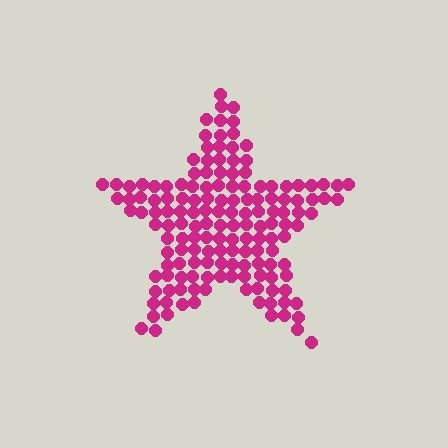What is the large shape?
The large shape is a star.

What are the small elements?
The small elements are circles.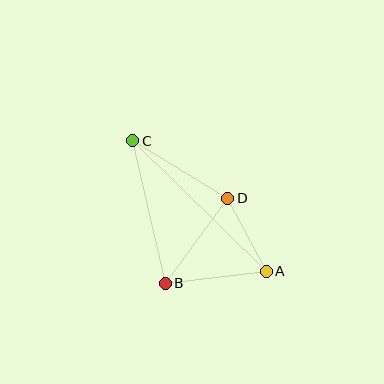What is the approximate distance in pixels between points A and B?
The distance between A and B is approximately 101 pixels.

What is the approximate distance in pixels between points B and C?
The distance between B and C is approximately 146 pixels.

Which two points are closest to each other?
Points A and D are closest to each other.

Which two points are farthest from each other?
Points A and C are farthest from each other.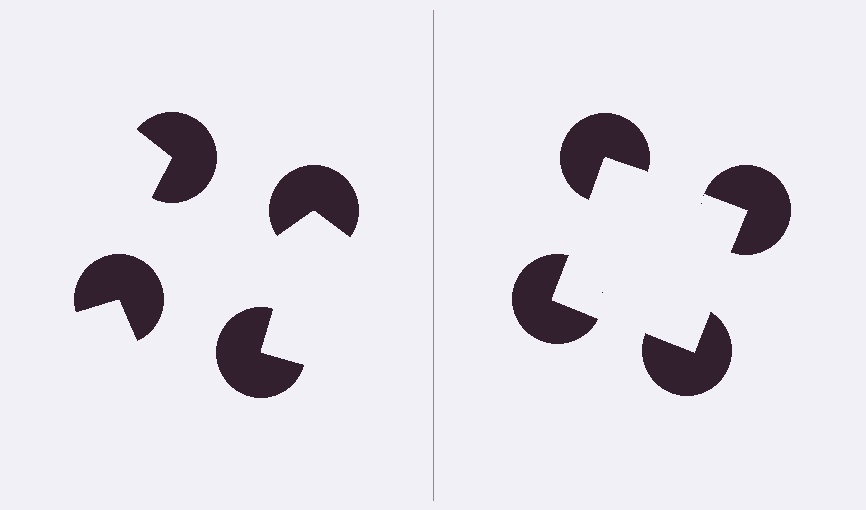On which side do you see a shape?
An illusory square appears on the right side. On the left side the wedge cuts are rotated, so no coherent shape forms.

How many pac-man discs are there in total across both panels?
8 — 4 on each side.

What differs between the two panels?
The pac-man discs are positioned identically on both sides; only the wedge orientations differ. On the right they align to a square; on the left they are misaligned.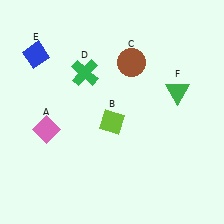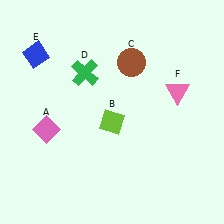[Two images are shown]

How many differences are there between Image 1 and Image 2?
There is 1 difference between the two images.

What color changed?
The triangle (F) changed from green in Image 1 to pink in Image 2.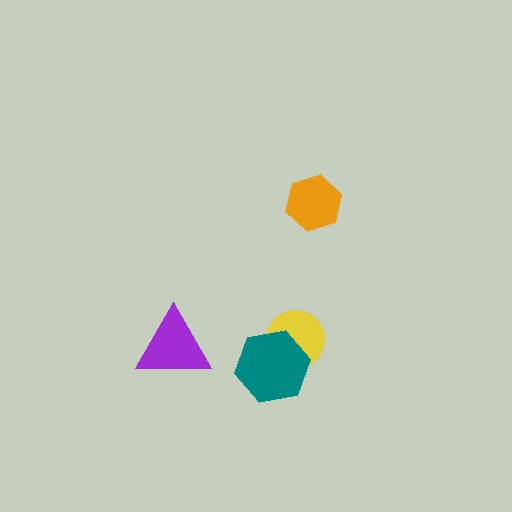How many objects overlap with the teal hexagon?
1 object overlaps with the teal hexagon.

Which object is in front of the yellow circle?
The teal hexagon is in front of the yellow circle.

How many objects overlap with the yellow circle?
1 object overlaps with the yellow circle.